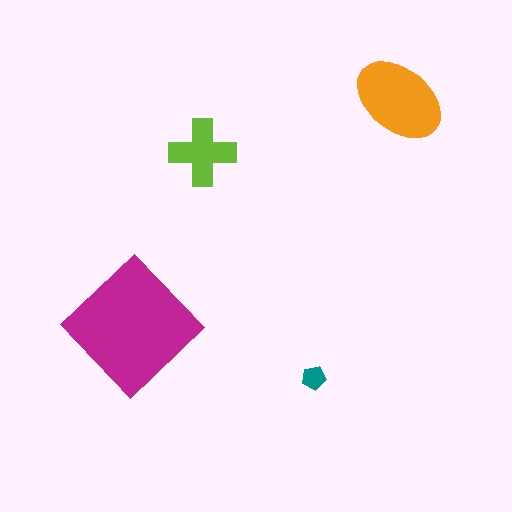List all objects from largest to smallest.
The magenta diamond, the orange ellipse, the lime cross, the teal pentagon.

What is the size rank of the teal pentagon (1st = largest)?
4th.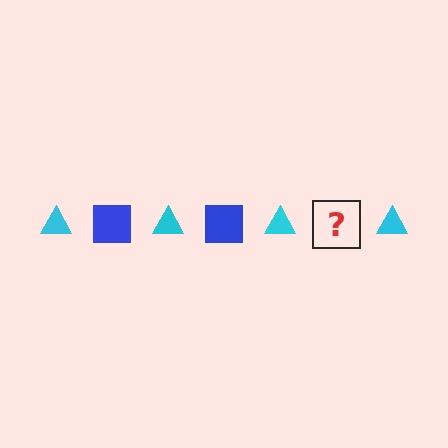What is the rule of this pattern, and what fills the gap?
The rule is that the pattern alternates between cyan triangle and blue square. The gap should be filled with a blue square.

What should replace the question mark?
The question mark should be replaced with a blue square.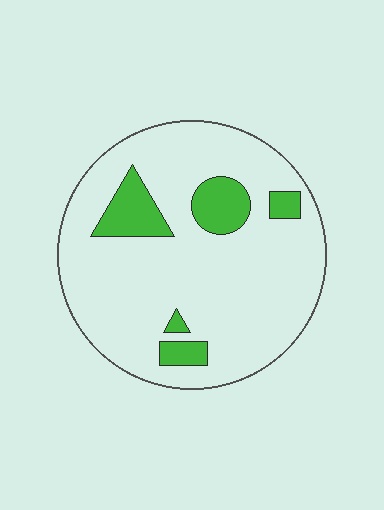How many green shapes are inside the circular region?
5.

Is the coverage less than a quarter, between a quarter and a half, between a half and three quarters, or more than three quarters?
Less than a quarter.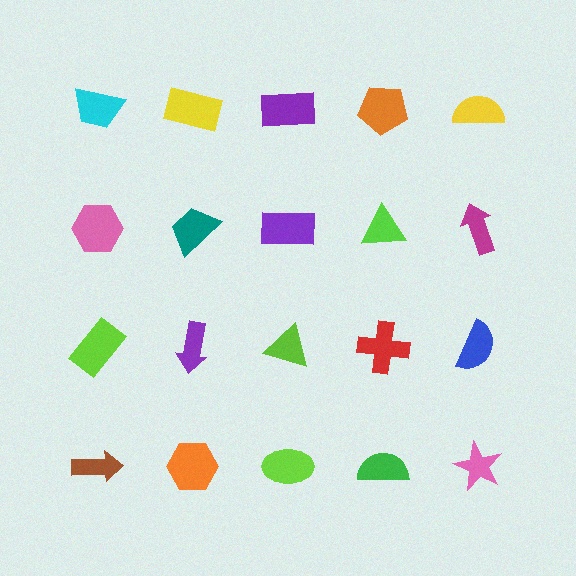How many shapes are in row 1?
5 shapes.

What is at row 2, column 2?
A teal trapezoid.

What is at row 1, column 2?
A yellow rectangle.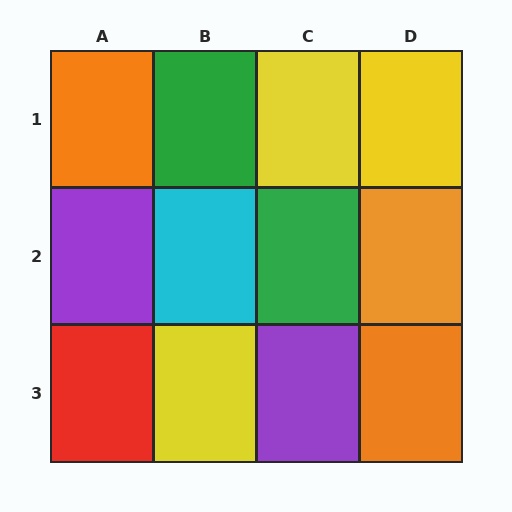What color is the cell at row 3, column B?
Yellow.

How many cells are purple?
2 cells are purple.